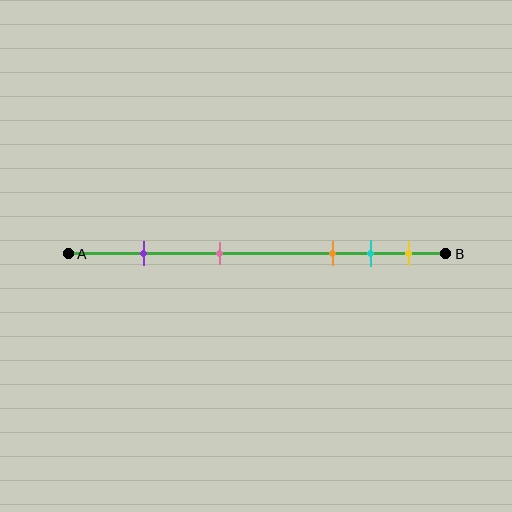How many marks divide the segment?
There are 5 marks dividing the segment.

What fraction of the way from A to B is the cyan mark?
The cyan mark is approximately 80% (0.8) of the way from A to B.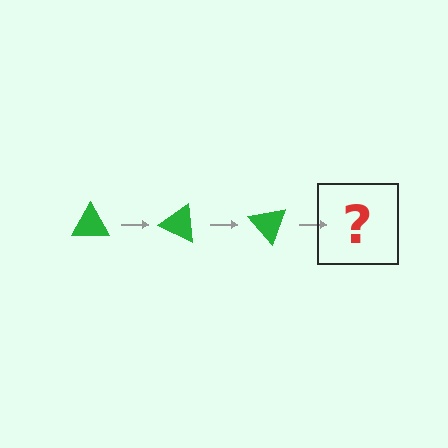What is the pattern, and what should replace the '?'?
The pattern is that the triangle rotates 25 degrees each step. The '?' should be a green triangle rotated 75 degrees.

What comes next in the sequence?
The next element should be a green triangle rotated 75 degrees.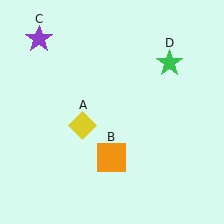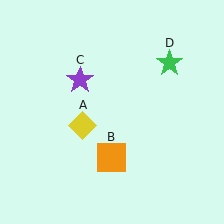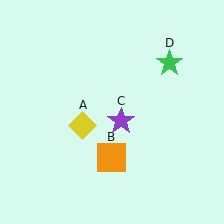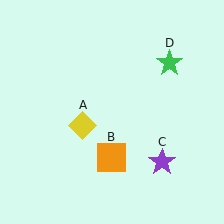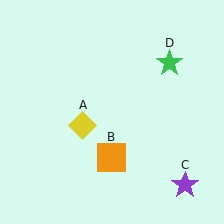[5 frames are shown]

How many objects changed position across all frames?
1 object changed position: purple star (object C).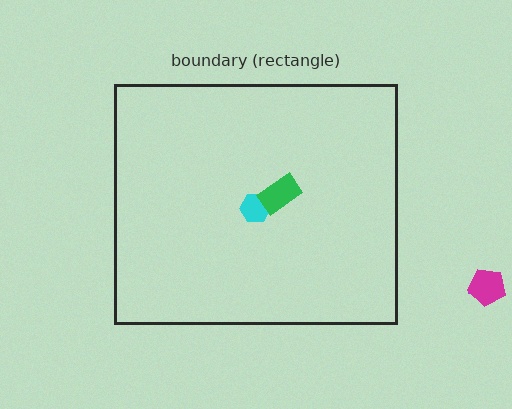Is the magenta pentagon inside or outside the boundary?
Outside.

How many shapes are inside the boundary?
2 inside, 2 outside.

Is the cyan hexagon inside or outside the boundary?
Inside.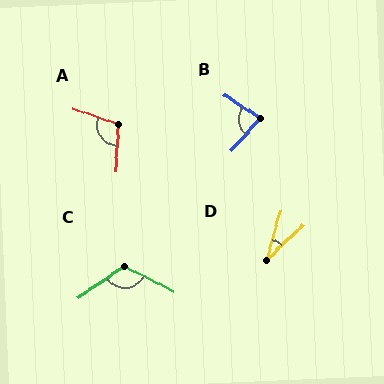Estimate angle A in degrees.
Approximately 106 degrees.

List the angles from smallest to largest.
D (30°), B (81°), A (106°), C (119°).